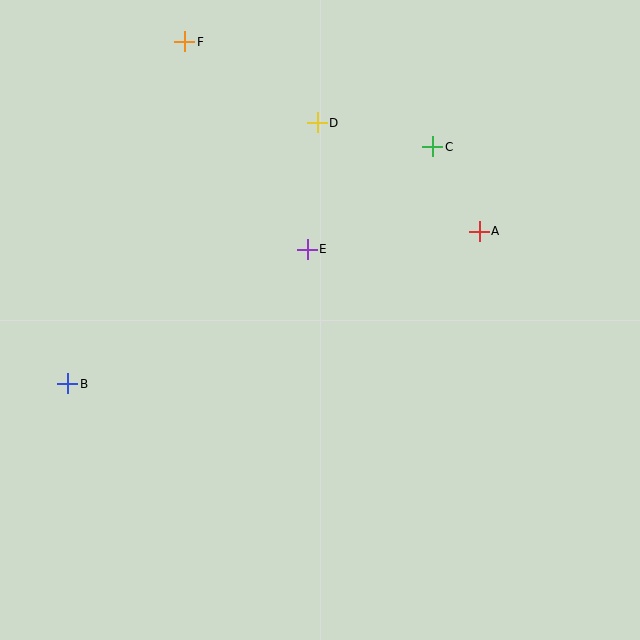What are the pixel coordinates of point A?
Point A is at (479, 231).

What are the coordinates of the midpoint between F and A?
The midpoint between F and A is at (332, 137).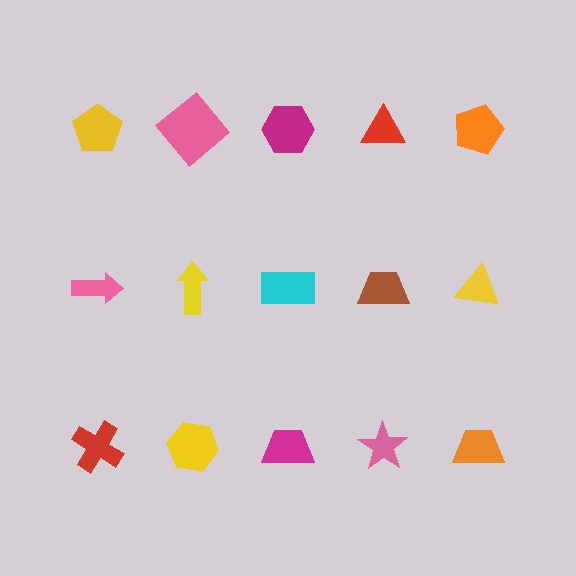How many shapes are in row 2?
5 shapes.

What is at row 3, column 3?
A magenta trapezoid.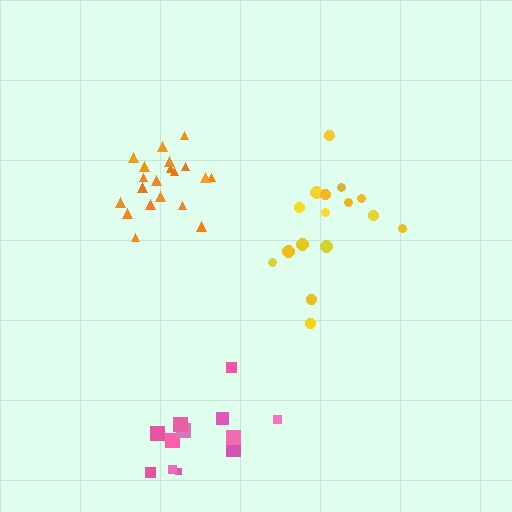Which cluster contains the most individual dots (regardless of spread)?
Orange (20).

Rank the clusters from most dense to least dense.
orange, yellow, pink.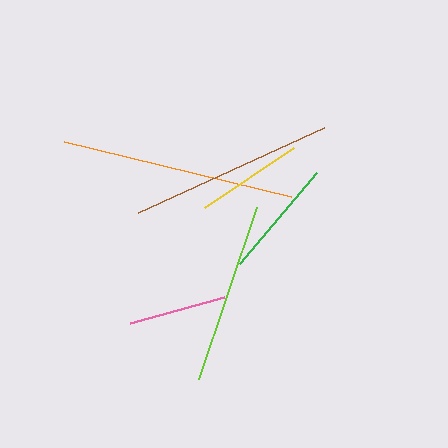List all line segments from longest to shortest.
From longest to shortest: orange, brown, lime, green, yellow, pink.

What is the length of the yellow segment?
The yellow segment is approximately 108 pixels long.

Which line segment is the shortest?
The pink line is the shortest at approximately 98 pixels.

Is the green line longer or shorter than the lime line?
The lime line is longer than the green line.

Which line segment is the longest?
The orange line is the longest at approximately 234 pixels.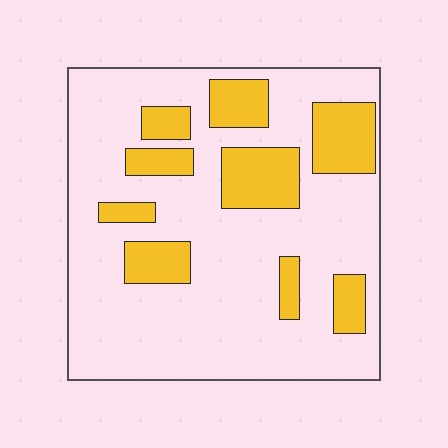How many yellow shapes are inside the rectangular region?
9.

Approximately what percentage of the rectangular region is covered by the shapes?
Approximately 25%.